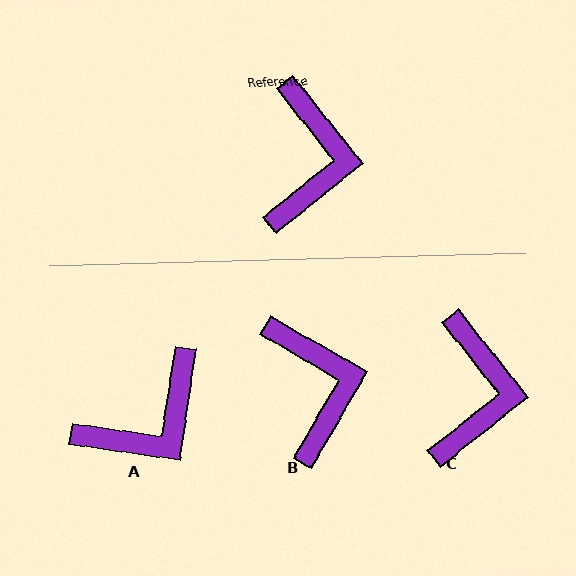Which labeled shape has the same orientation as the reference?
C.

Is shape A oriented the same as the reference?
No, it is off by about 47 degrees.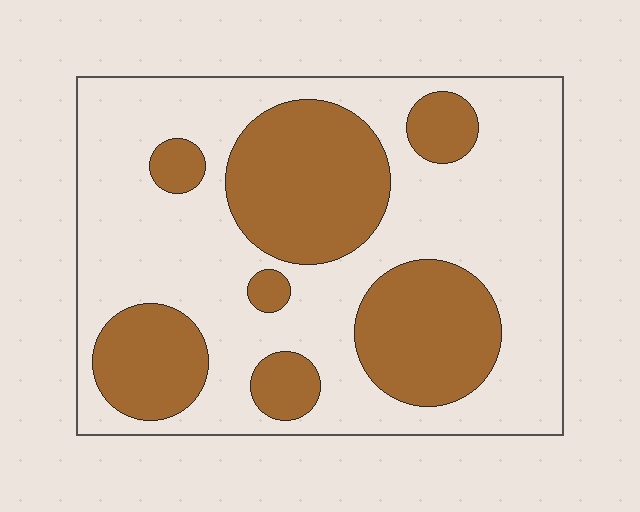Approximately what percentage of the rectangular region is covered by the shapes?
Approximately 35%.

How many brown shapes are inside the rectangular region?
7.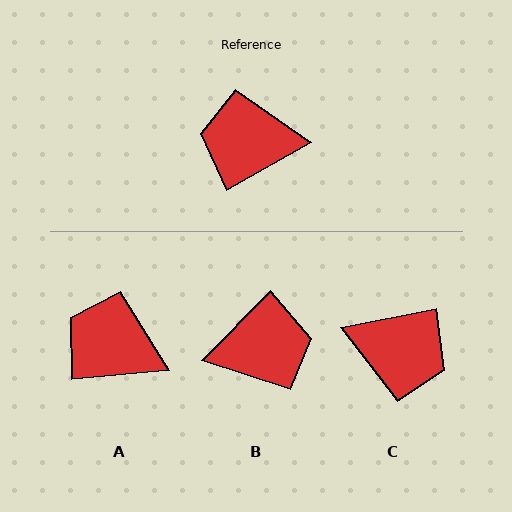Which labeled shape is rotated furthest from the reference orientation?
B, about 164 degrees away.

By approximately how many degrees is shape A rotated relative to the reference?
Approximately 24 degrees clockwise.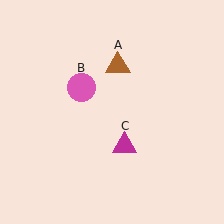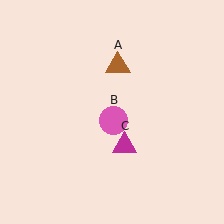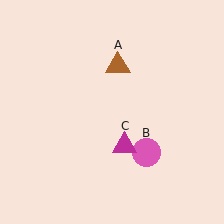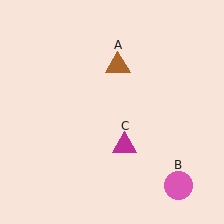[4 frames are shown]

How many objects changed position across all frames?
1 object changed position: pink circle (object B).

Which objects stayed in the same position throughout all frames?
Brown triangle (object A) and magenta triangle (object C) remained stationary.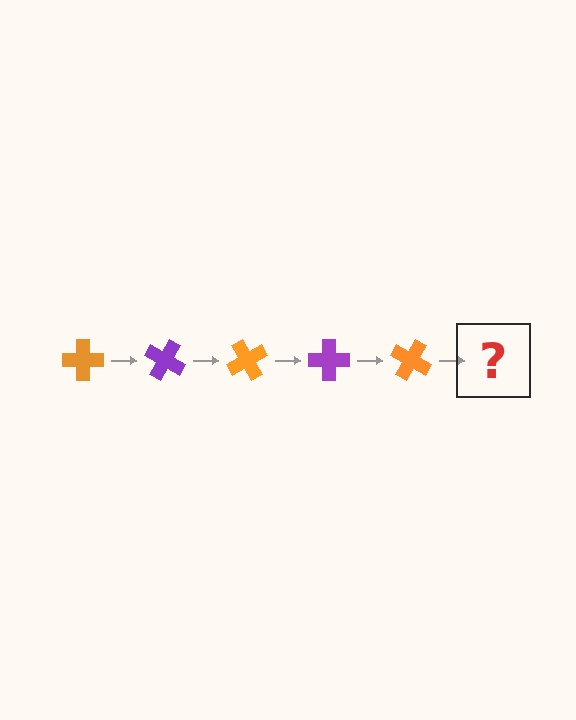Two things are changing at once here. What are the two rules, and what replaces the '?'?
The two rules are that it rotates 30 degrees each step and the color cycles through orange and purple. The '?' should be a purple cross, rotated 150 degrees from the start.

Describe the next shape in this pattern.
It should be a purple cross, rotated 150 degrees from the start.